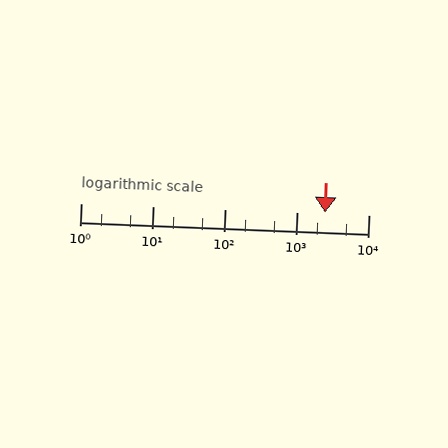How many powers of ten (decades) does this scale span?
The scale spans 4 decades, from 1 to 10000.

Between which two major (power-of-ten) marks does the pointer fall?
The pointer is between 1000 and 10000.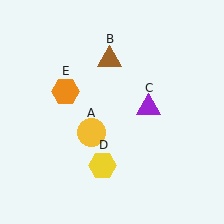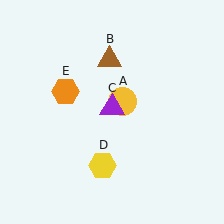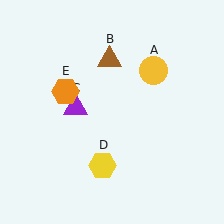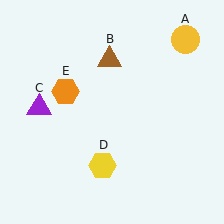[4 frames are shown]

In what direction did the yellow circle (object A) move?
The yellow circle (object A) moved up and to the right.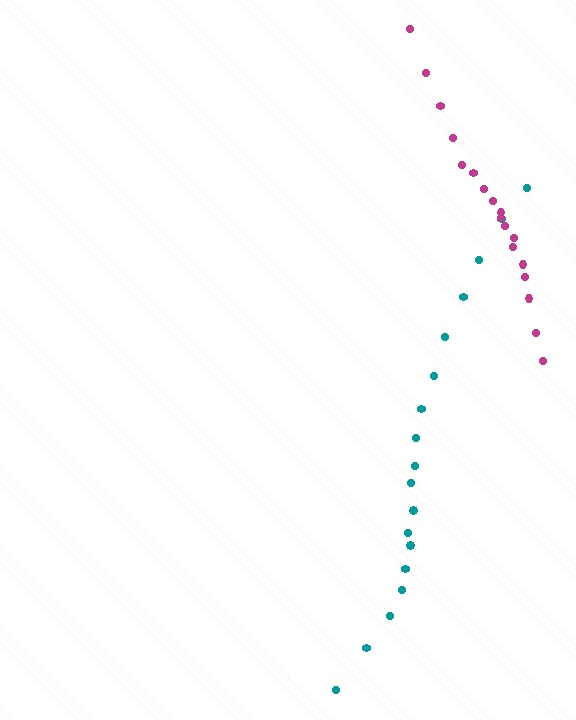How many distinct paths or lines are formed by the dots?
There are 2 distinct paths.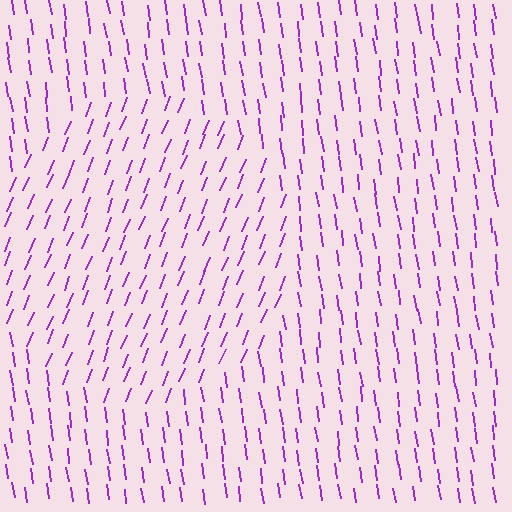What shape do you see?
I see a circle.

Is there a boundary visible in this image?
Yes, there is a texture boundary formed by a change in line orientation.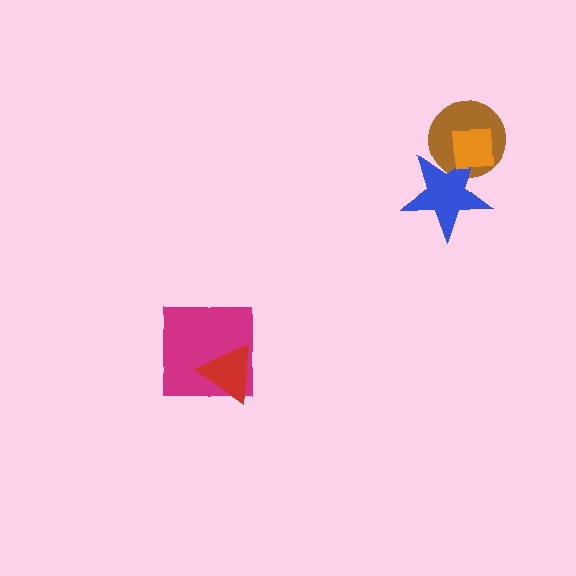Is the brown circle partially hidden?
Yes, it is partially covered by another shape.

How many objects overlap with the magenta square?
1 object overlaps with the magenta square.